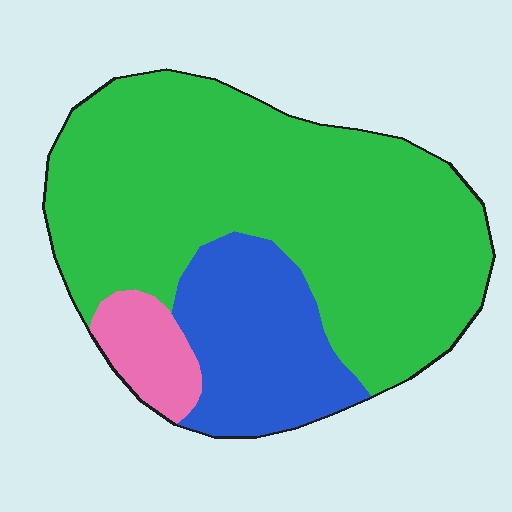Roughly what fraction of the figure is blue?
Blue covers 22% of the figure.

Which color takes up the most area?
Green, at roughly 70%.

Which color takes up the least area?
Pink, at roughly 10%.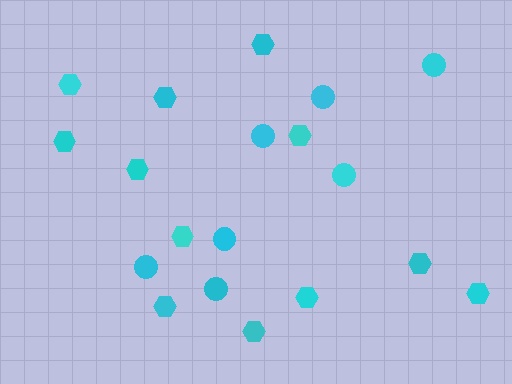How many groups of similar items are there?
There are 2 groups: one group of circles (7) and one group of hexagons (12).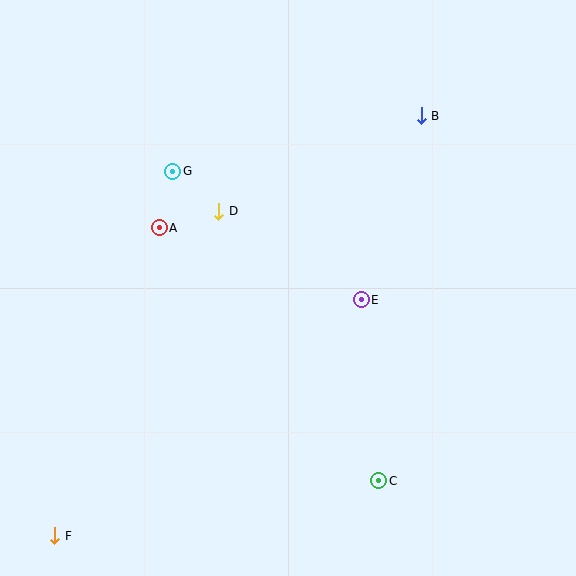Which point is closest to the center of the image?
Point E at (361, 300) is closest to the center.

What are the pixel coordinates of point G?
Point G is at (173, 171).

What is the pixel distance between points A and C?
The distance between A and C is 335 pixels.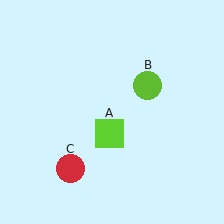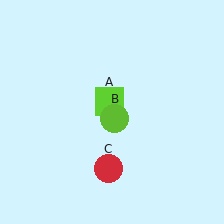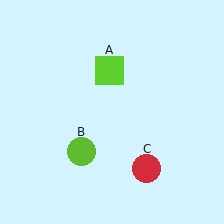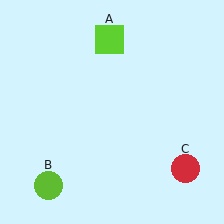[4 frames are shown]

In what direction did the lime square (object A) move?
The lime square (object A) moved up.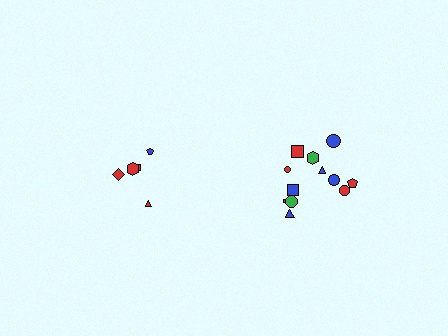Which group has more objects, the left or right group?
The right group.